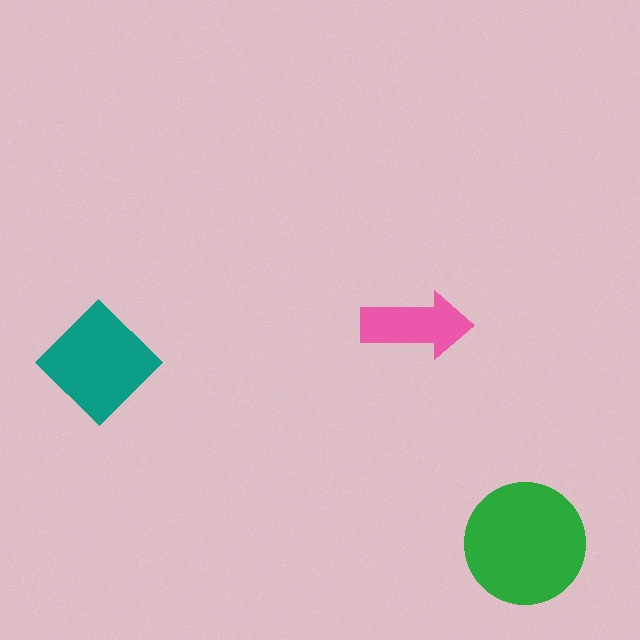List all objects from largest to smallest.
The green circle, the teal diamond, the pink arrow.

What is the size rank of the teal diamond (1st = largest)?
2nd.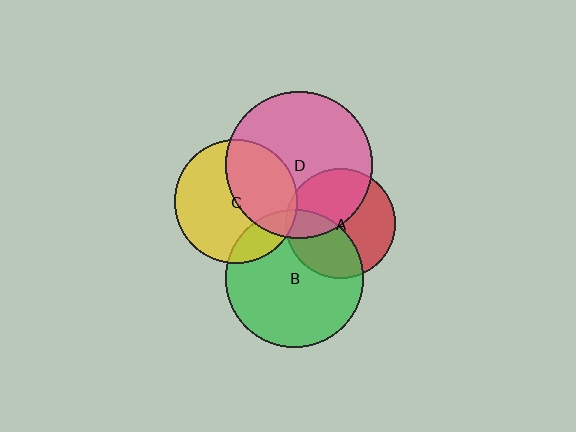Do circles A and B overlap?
Yes.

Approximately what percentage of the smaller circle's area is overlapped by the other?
Approximately 40%.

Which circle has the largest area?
Circle D (pink).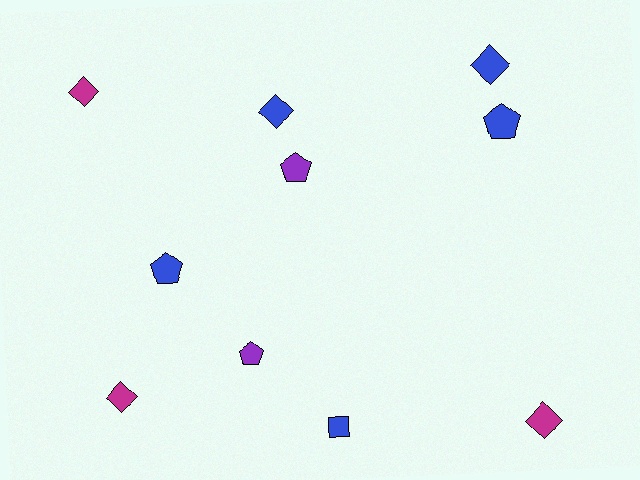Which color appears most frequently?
Blue, with 5 objects.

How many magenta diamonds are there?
There are 3 magenta diamonds.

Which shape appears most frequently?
Diamond, with 5 objects.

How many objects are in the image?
There are 10 objects.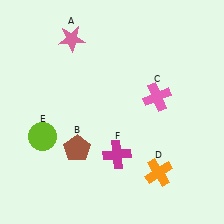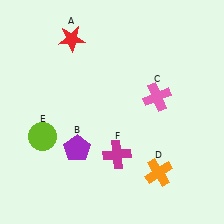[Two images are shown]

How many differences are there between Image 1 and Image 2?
There are 2 differences between the two images.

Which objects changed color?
A changed from pink to red. B changed from brown to purple.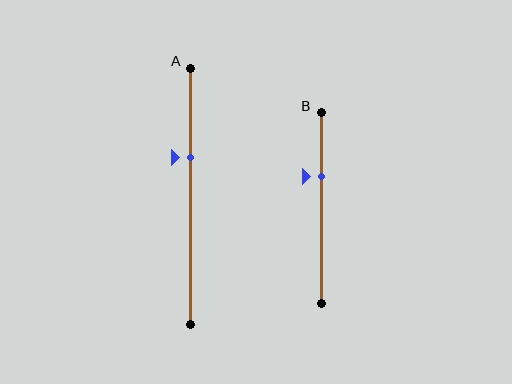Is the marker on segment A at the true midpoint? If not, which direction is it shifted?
No, the marker on segment A is shifted upward by about 15% of the segment length.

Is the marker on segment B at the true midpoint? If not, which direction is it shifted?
No, the marker on segment B is shifted upward by about 17% of the segment length.